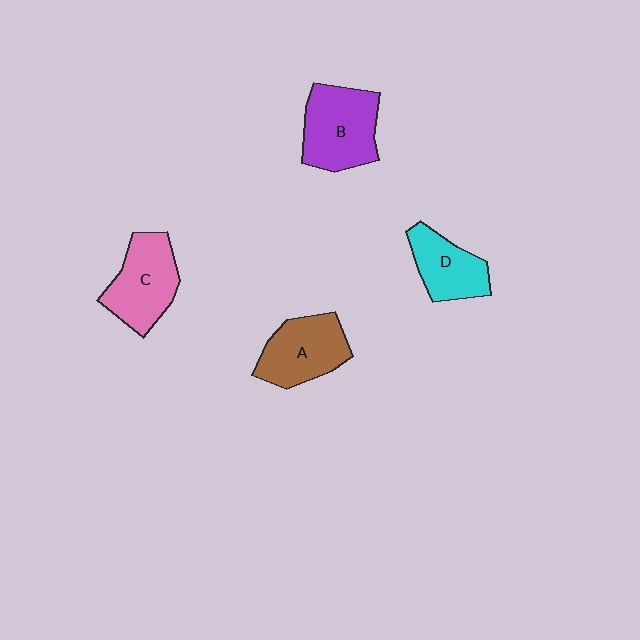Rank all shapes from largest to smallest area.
From largest to smallest: B (purple), C (pink), A (brown), D (cyan).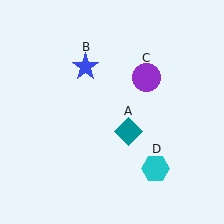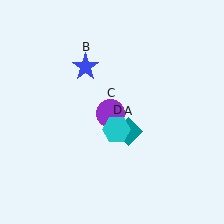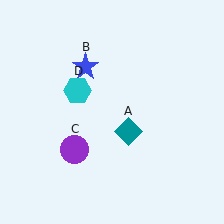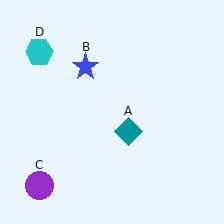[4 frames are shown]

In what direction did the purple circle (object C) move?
The purple circle (object C) moved down and to the left.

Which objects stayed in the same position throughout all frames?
Teal diamond (object A) and blue star (object B) remained stationary.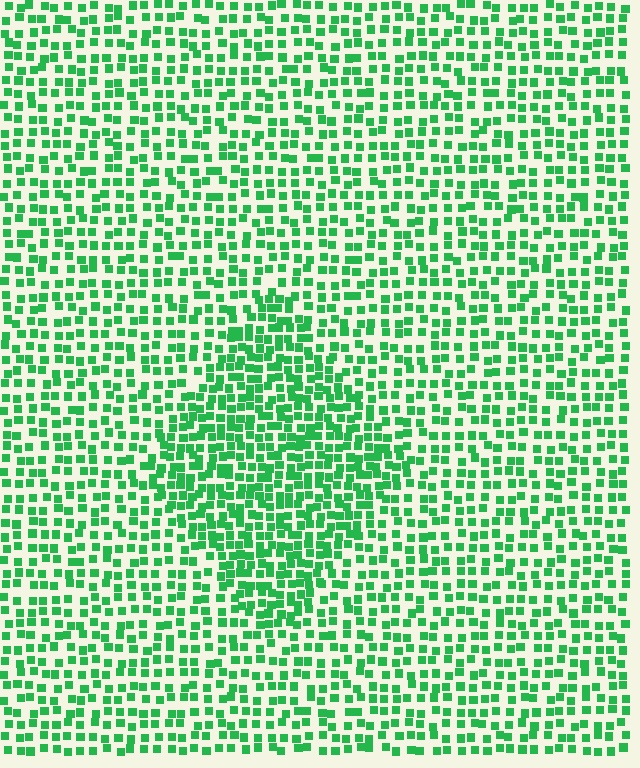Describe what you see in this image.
The image contains small green elements arranged at two different densities. A diamond-shaped region is visible where the elements are more densely packed than the surrounding area.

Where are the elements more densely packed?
The elements are more densely packed inside the diamond boundary.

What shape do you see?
I see a diamond.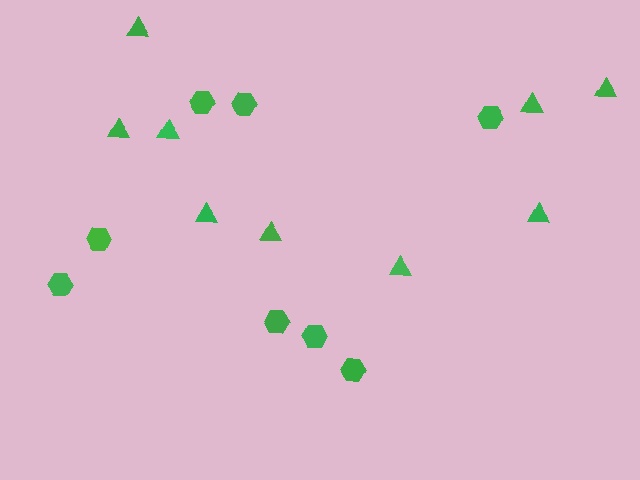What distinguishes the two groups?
There are 2 groups: one group of triangles (9) and one group of hexagons (8).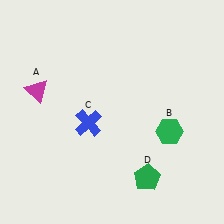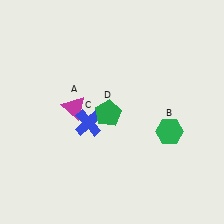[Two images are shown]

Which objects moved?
The objects that moved are: the magenta triangle (A), the green pentagon (D).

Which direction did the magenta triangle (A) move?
The magenta triangle (A) moved right.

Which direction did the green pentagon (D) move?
The green pentagon (D) moved up.